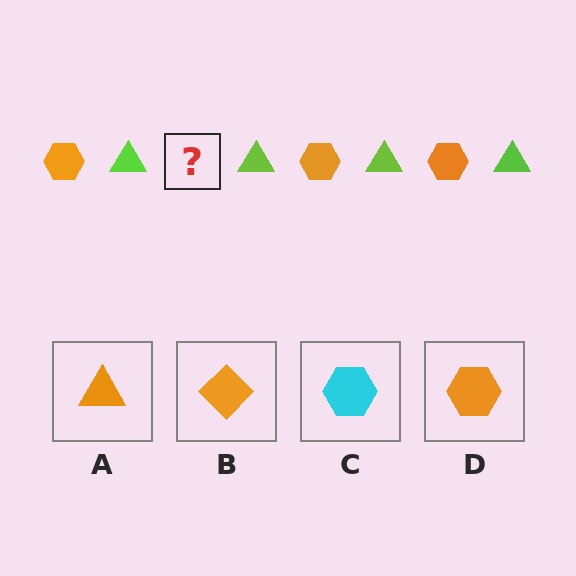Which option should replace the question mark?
Option D.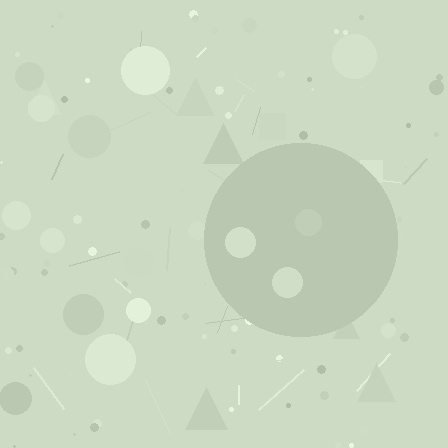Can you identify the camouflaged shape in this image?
The camouflaged shape is a circle.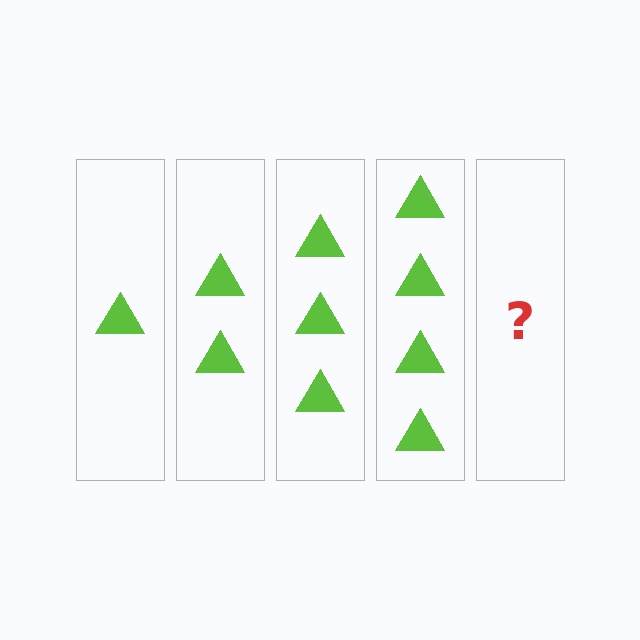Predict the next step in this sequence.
The next step is 5 triangles.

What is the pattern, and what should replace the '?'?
The pattern is that each step adds one more triangle. The '?' should be 5 triangles.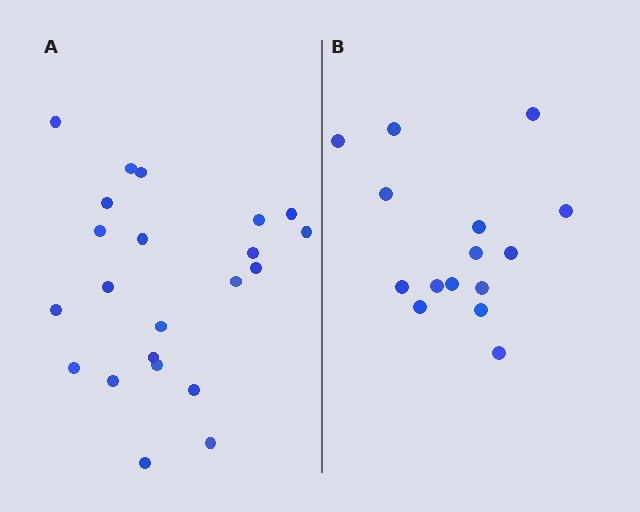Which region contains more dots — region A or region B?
Region A (the left region) has more dots.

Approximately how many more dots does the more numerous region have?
Region A has roughly 8 or so more dots than region B.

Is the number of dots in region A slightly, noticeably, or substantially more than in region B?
Region A has substantially more. The ratio is roughly 1.5 to 1.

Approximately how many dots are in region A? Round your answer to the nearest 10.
About 20 dots. (The exact count is 22, which rounds to 20.)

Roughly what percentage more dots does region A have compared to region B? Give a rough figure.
About 45% more.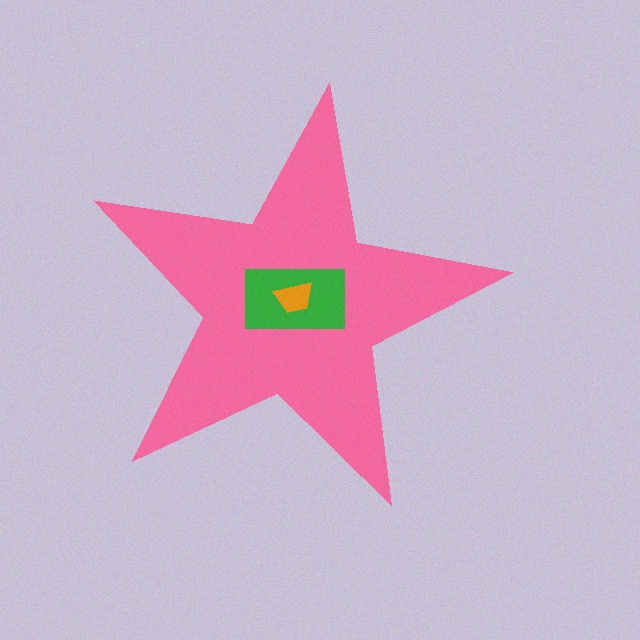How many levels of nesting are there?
3.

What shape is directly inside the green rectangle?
The orange trapezoid.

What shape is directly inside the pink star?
The green rectangle.